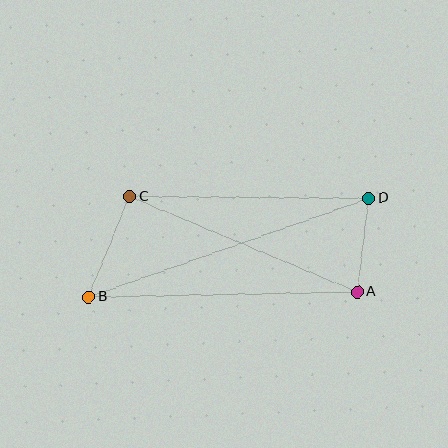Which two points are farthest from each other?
Points B and D are farthest from each other.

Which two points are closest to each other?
Points A and D are closest to each other.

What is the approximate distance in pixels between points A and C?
The distance between A and C is approximately 246 pixels.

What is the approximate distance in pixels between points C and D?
The distance between C and D is approximately 239 pixels.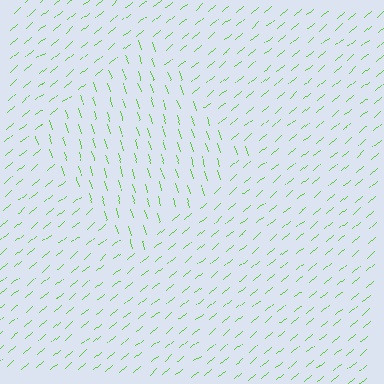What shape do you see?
I see a diamond.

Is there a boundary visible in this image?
Yes, there is a texture boundary formed by a change in line orientation.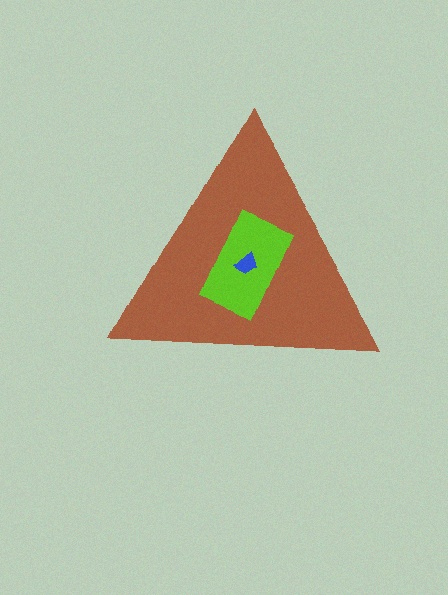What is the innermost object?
The blue trapezoid.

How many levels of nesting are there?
3.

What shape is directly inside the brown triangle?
The lime rectangle.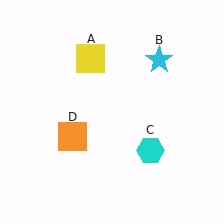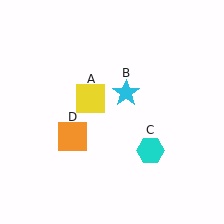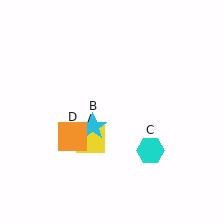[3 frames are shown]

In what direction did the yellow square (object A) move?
The yellow square (object A) moved down.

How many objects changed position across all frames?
2 objects changed position: yellow square (object A), cyan star (object B).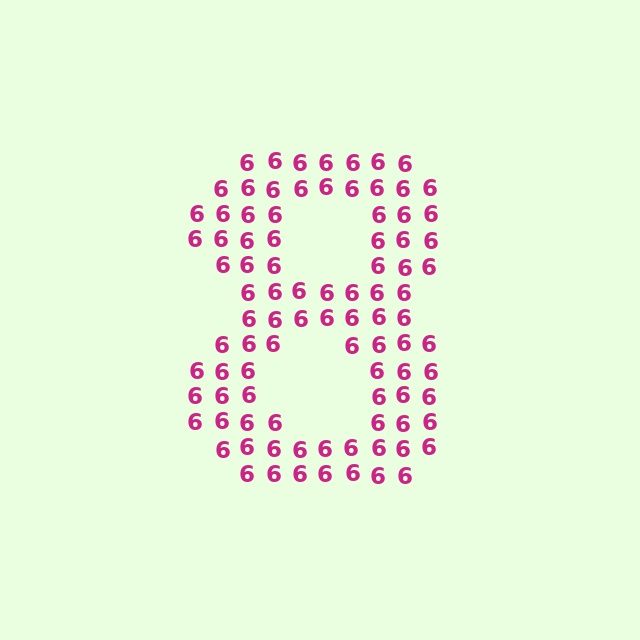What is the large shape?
The large shape is the digit 8.